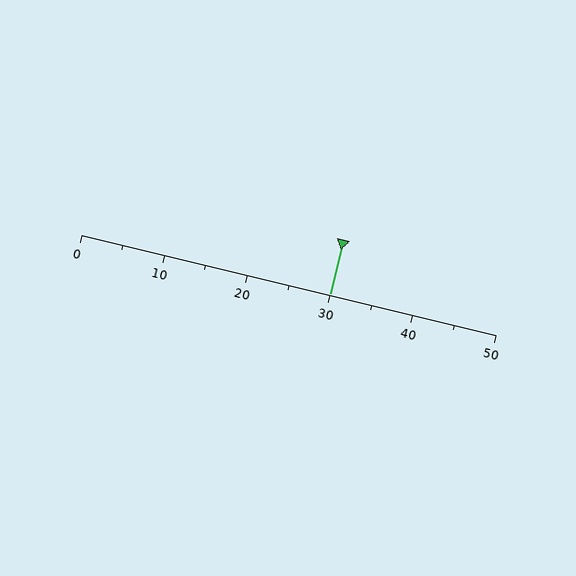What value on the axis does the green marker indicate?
The marker indicates approximately 30.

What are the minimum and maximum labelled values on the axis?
The axis runs from 0 to 50.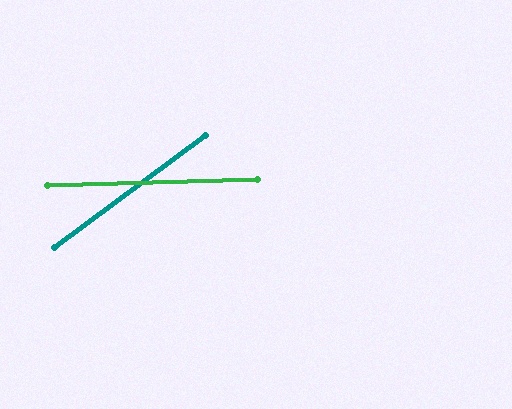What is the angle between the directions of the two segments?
Approximately 35 degrees.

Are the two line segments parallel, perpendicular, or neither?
Neither parallel nor perpendicular — they differ by about 35°.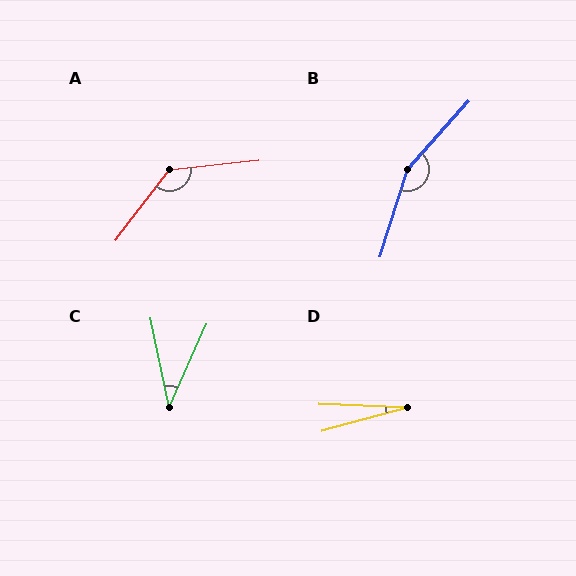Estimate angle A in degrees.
Approximately 133 degrees.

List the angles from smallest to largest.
D (18°), C (36°), A (133°), B (155°).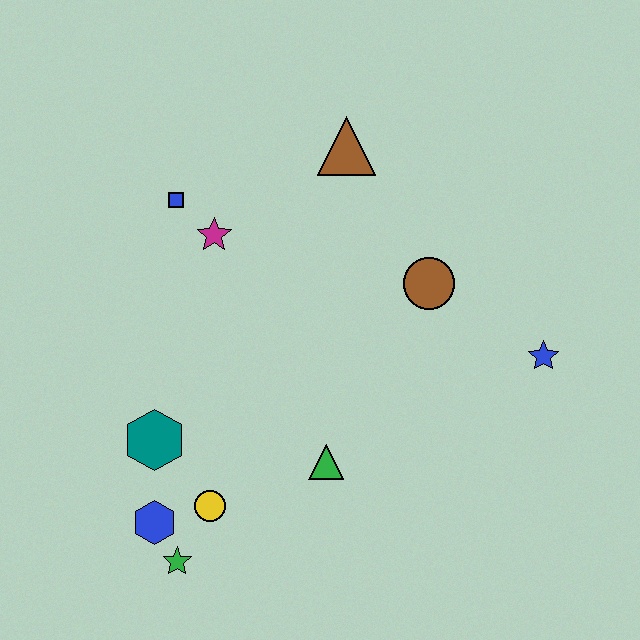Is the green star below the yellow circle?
Yes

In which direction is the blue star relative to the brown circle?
The blue star is to the right of the brown circle.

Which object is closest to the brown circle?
The blue star is closest to the brown circle.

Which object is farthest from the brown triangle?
The green star is farthest from the brown triangle.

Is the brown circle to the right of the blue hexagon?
Yes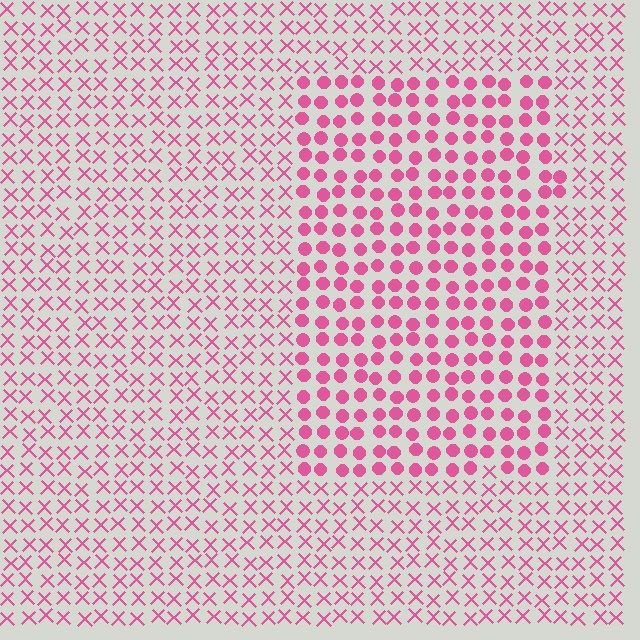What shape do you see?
I see a rectangle.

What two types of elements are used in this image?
The image uses circles inside the rectangle region and X marks outside it.